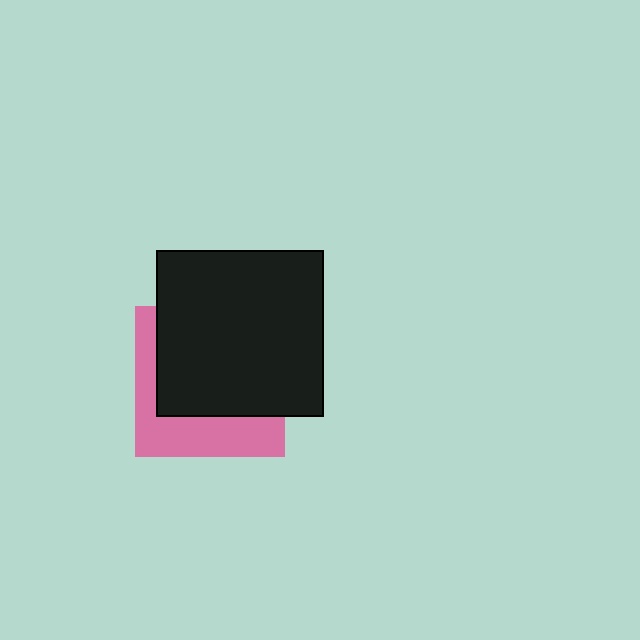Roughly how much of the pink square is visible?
A small part of it is visible (roughly 36%).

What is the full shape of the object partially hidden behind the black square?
The partially hidden object is a pink square.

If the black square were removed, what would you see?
You would see the complete pink square.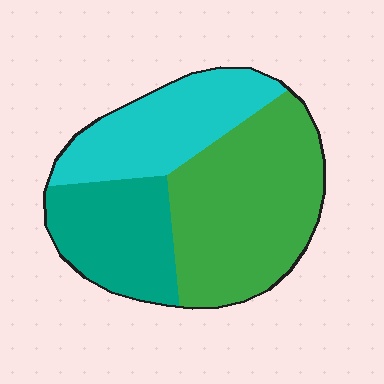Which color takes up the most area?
Green, at roughly 45%.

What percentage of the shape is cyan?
Cyan covers around 30% of the shape.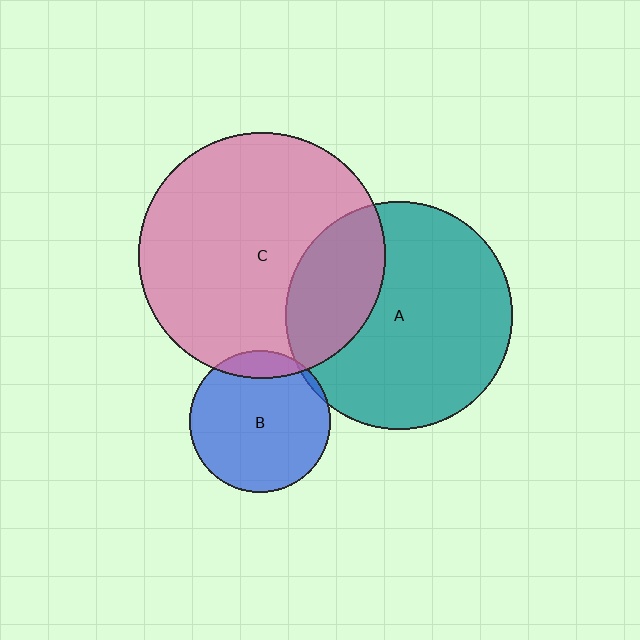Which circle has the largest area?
Circle C (pink).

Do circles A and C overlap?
Yes.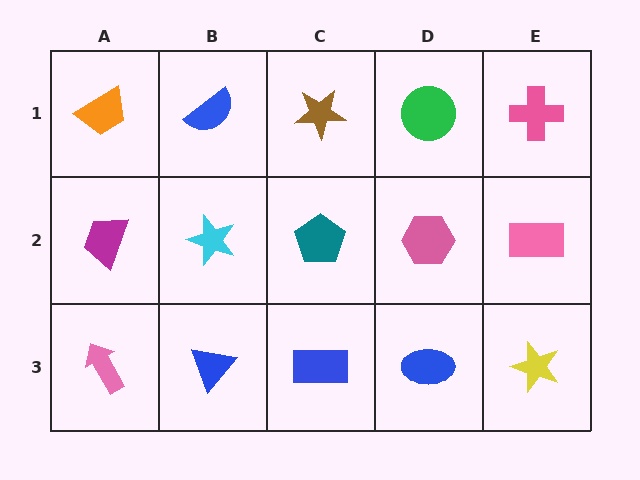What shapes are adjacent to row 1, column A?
A magenta trapezoid (row 2, column A), a blue semicircle (row 1, column B).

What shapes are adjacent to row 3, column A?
A magenta trapezoid (row 2, column A), a blue triangle (row 3, column B).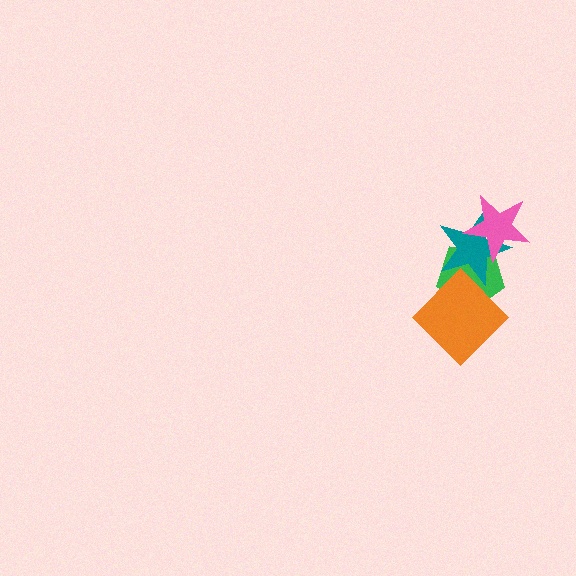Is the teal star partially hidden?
Yes, it is partially covered by another shape.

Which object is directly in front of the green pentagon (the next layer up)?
The teal star is directly in front of the green pentagon.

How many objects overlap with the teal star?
3 objects overlap with the teal star.